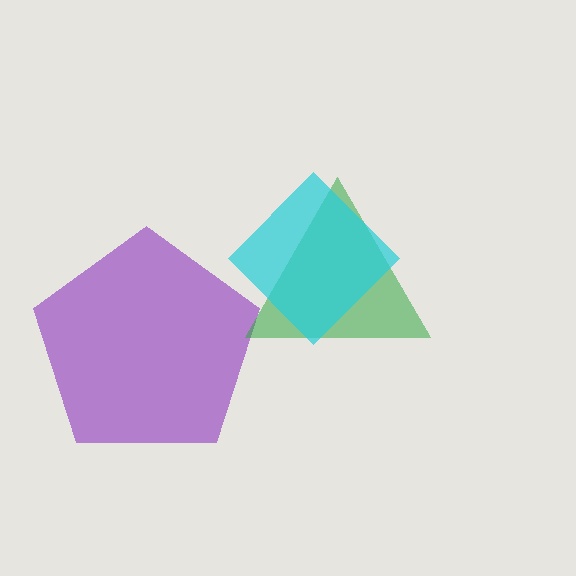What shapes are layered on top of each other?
The layered shapes are: a purple pentagon, a green triangle, a cyan diamond.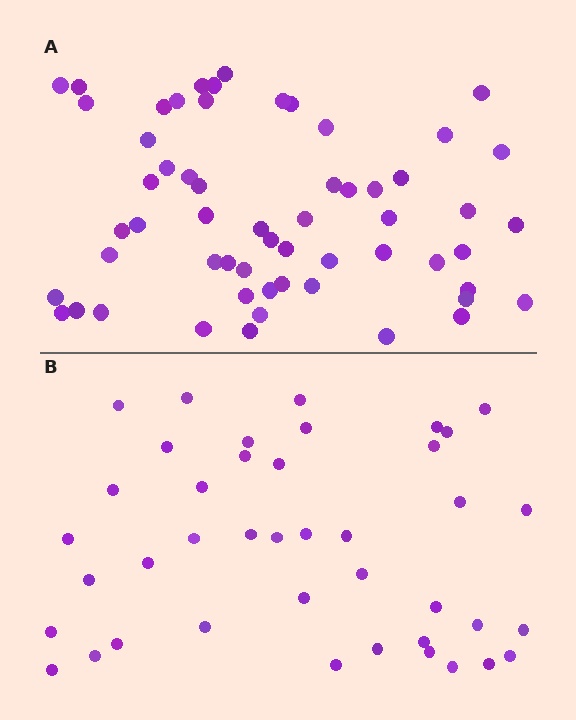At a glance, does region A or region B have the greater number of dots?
Region A (the top region) has more dots.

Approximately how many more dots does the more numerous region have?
Region A has approximately 15 more dots than region B.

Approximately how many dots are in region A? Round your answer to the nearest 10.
About 60 dots. (The exact count is 58, which rounds to 60.)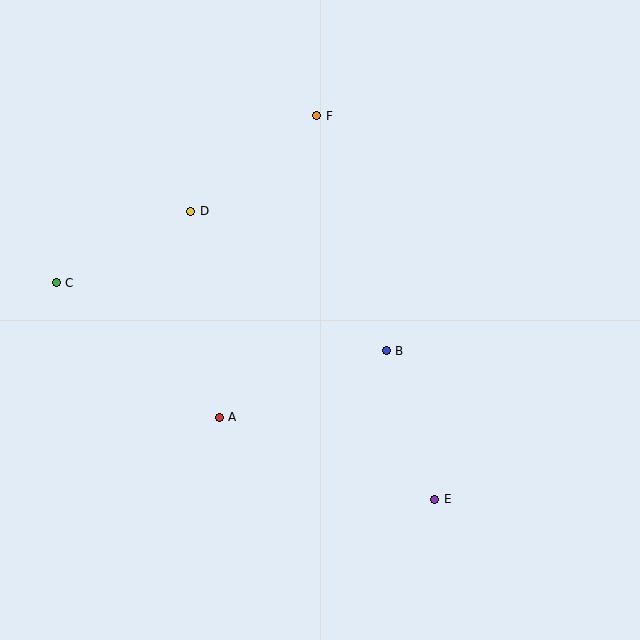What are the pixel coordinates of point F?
Point F is at (317, 116).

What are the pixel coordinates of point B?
Point B is at (386, 351).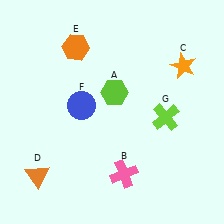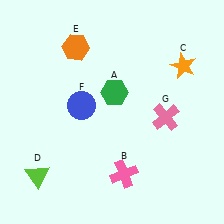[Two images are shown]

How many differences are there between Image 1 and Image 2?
There are 3 differences between the two images.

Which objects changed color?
A changed from lime to green. D changed from orange to lime. G changed from lime to pink.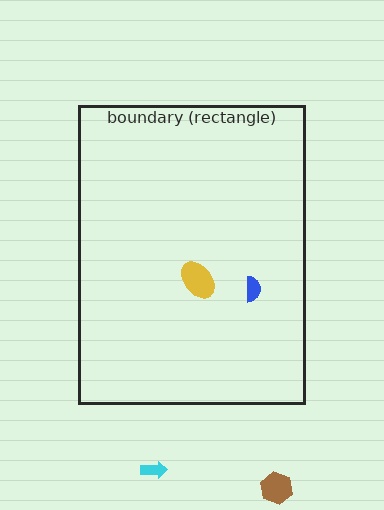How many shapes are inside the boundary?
2 inside, 2 outside.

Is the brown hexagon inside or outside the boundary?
Outside.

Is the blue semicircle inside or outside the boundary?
Inside.